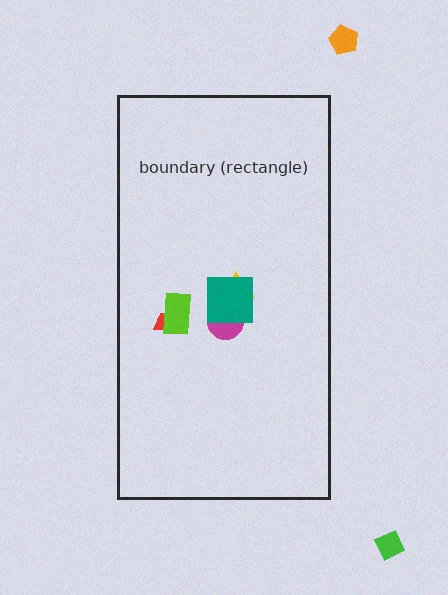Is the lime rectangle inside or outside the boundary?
Inside.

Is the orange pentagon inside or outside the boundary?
Outside.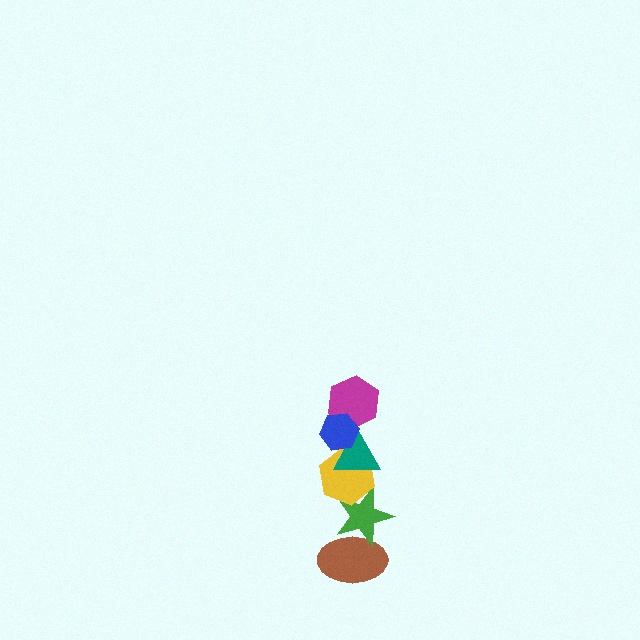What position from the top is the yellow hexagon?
The yellow hexagon is 4th from the top.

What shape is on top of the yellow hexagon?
The teal triangle is on top of the yellow hexagon.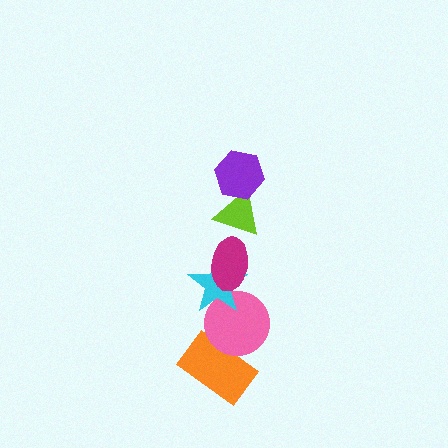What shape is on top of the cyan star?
The magenta ellipse is on top of the cyan star.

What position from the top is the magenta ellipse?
The magenta ellipse is 3rd from the top.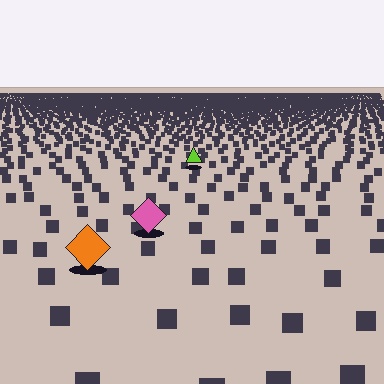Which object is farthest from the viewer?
The lime triangle is farthest from the viewer. It appears smaller and the ground texture around it is denser.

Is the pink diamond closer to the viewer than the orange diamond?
No. The orange diamond is closer — you can tell from the texture gradient: the ground texture is coarser near it.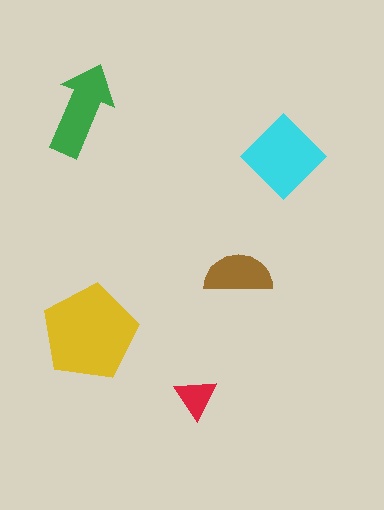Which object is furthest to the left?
The green arrow is leftmost.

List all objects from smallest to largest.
The red triangle, the brown semicircle, the green arrow, the cyan diamond, the yellow pentagon.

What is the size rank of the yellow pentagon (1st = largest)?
1st.